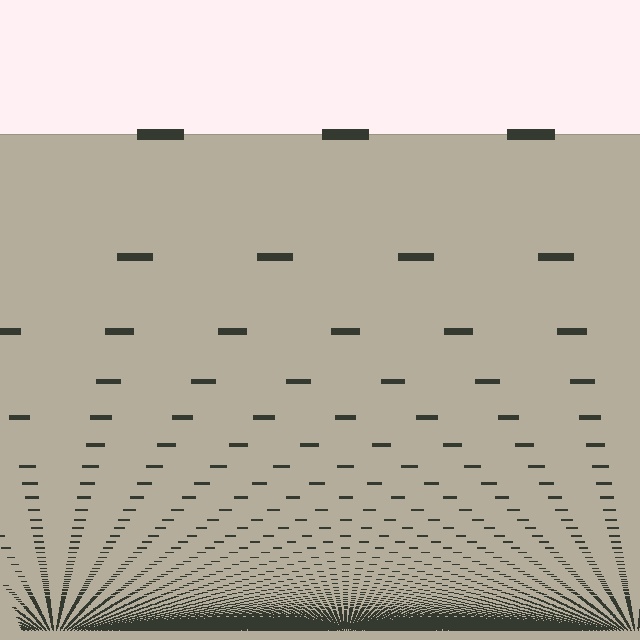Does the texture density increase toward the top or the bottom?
Density increases toward the bottom.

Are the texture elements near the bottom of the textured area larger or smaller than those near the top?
Smaller. The gradient is inverted — elements near the bottom are smaller and denser.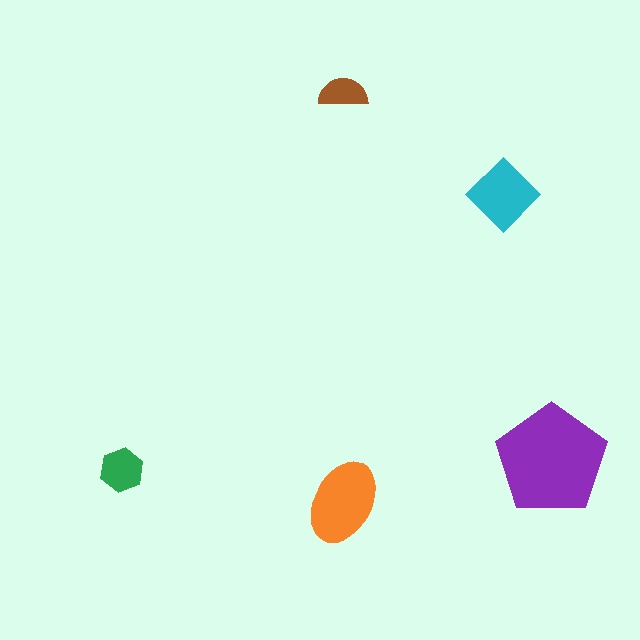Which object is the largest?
The purple pentagon.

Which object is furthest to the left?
The green hexagon is leftmost.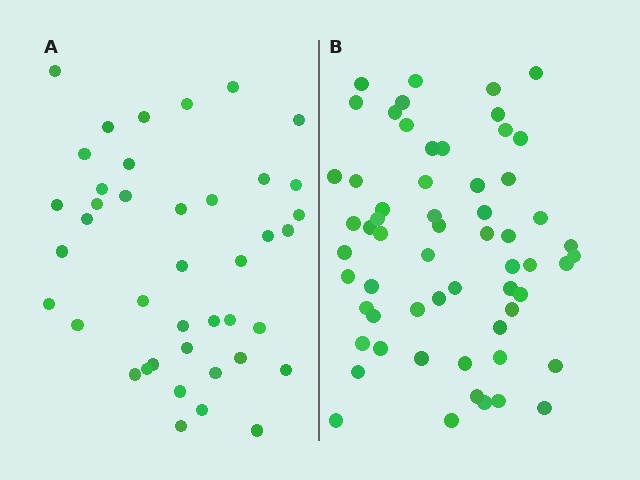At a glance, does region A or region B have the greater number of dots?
Region B (the right region) has more dots.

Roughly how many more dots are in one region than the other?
Region B has approximately 20 more dots than region A.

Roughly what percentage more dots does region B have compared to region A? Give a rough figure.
About 45% more.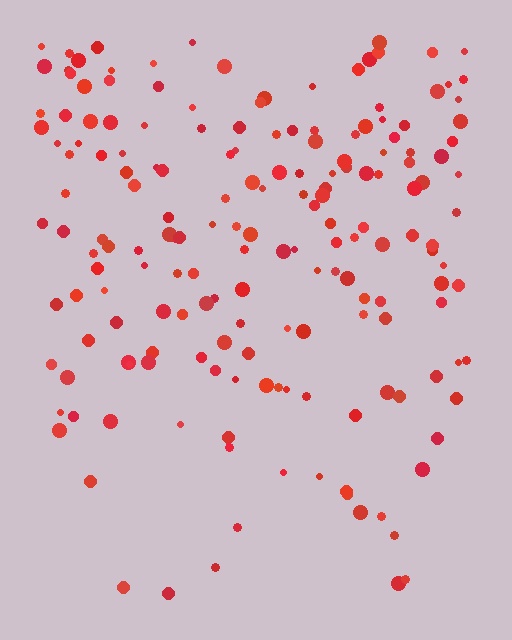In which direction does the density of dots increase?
From bottom to top, with the top side densest.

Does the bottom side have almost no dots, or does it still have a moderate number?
Still a moderate number, just noticeably fewer than the top.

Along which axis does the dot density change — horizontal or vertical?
Vertical.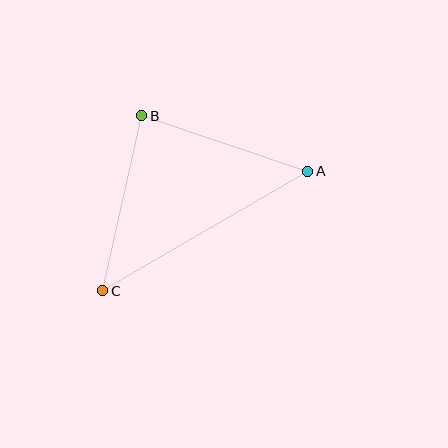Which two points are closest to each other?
Points A and B are closest to each other.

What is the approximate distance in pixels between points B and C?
The distance between B and C is approximately 179 pixels.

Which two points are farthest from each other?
Points A and C are farthest from each other.